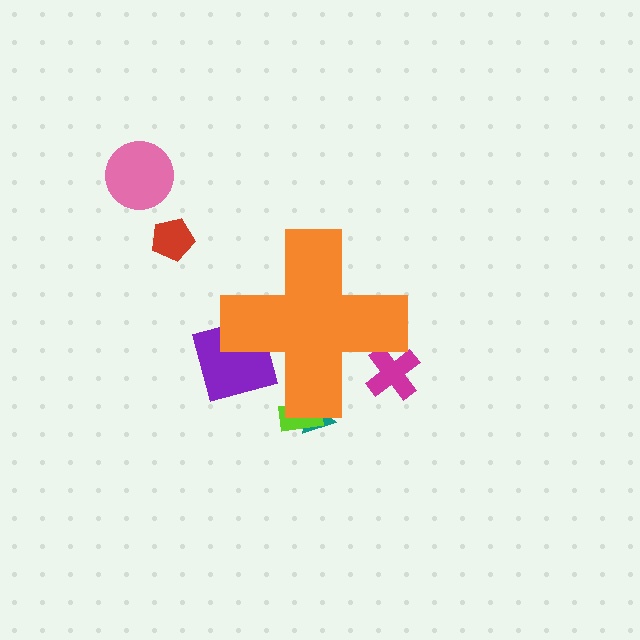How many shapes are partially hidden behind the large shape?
4 shapes are partially hidden.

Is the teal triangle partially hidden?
Yes, the teal triangle is partially hidden behind the orange cross.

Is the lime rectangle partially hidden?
Yes, the lime rectangle is partially hidden behind the orange cross.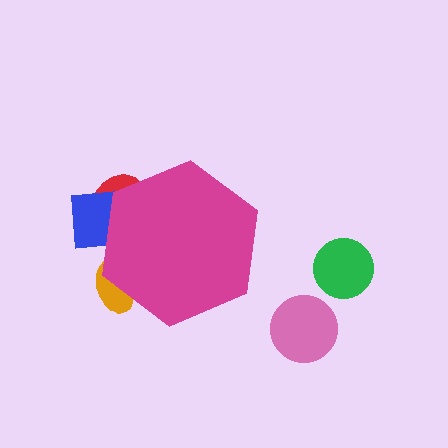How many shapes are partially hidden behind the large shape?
4 shapes are partially hidden.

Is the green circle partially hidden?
No, the green circle is fully visible.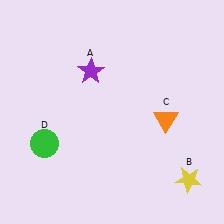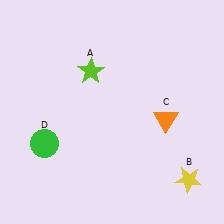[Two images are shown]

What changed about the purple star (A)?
In Image 1, A is purple. In Image 2, it changed to lime.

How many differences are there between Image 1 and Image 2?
There is 1 difference between the two images.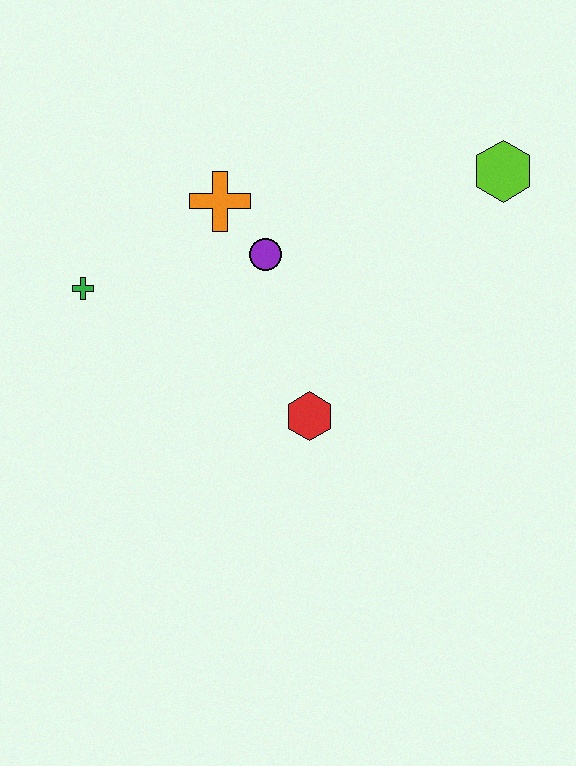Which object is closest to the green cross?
The orange cross is closest to the green cross.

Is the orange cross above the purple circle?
Yes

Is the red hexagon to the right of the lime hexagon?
No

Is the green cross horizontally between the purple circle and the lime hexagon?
No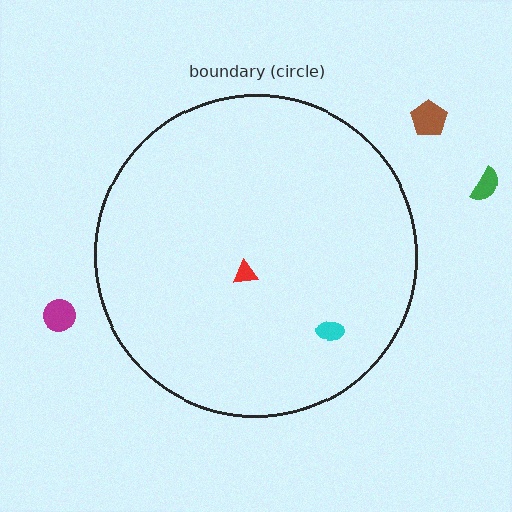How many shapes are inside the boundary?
2 inside, 3 outside.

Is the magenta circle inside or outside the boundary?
Outside.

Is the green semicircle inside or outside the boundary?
Outside.